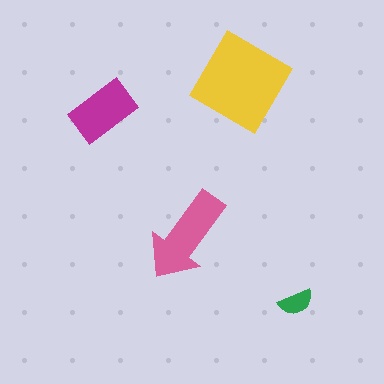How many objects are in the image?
There are 4 objects in the image.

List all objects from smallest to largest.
The green semicircle, the magenta rectangle, the pink arrow, the yellow diamond.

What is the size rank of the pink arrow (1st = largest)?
2nd.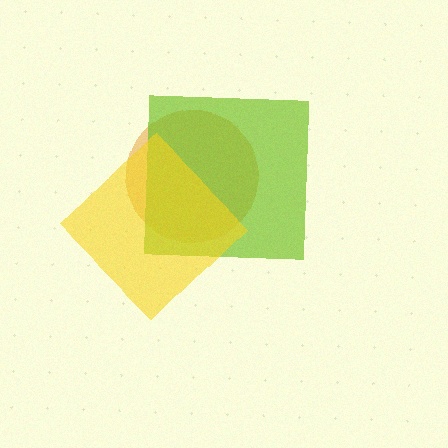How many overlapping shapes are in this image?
There are 3 overlapping shapes in the image.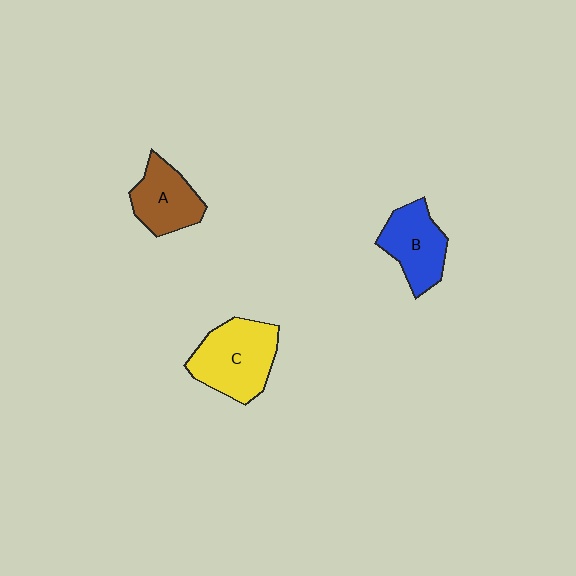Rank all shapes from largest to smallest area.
From largest to smallest: C (yellow), B (blue), A (brown).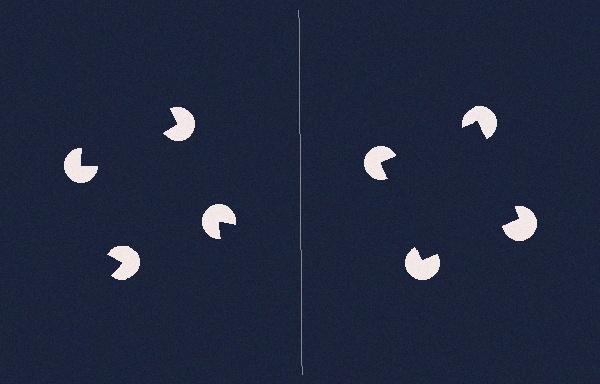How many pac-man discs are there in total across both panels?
8 — 4 on each side.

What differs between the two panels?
The pac-man discs are positioned identically on both sides; only the wedge orientations differ. On the right they align to a square; on the left they are misaligned.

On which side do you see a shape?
An illusory square appears on the right side. On the left side the wedge cuts are rotated, so no coherent shape forms.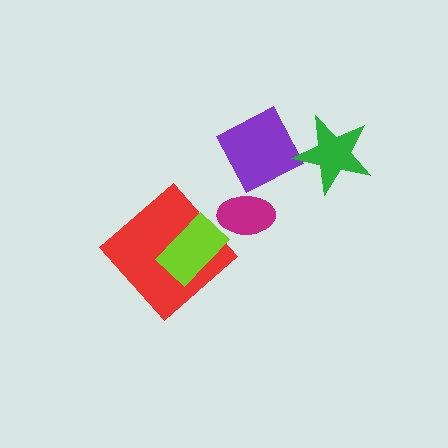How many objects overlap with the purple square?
0 objects overlap with the purple square.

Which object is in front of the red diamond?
The lime rectangle is in front of the red diamond.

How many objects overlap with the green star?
0 objects overlap with the green star.